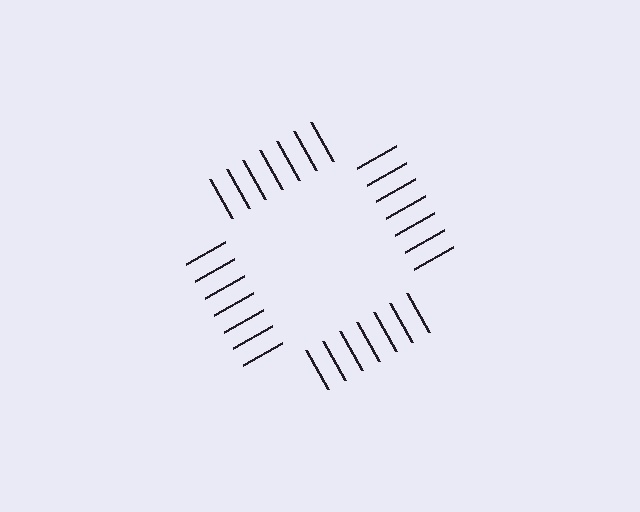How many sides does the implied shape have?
4 sides — the line-ends trace a square.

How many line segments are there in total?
28 — 7 along each of the 4 edges.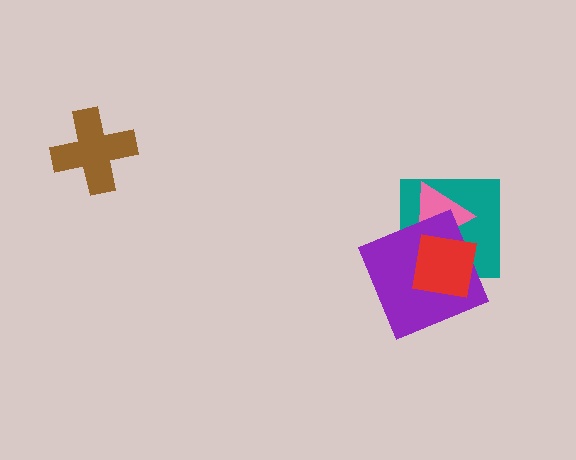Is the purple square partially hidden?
Yes, it is partially covered by another shape.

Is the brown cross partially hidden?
No, no other shape covers it.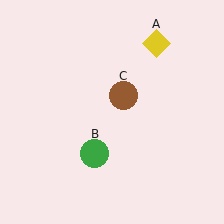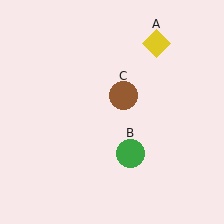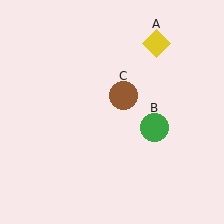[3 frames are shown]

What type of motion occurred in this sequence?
The green circle (object B) rotated counterclockwise around the center of the scene.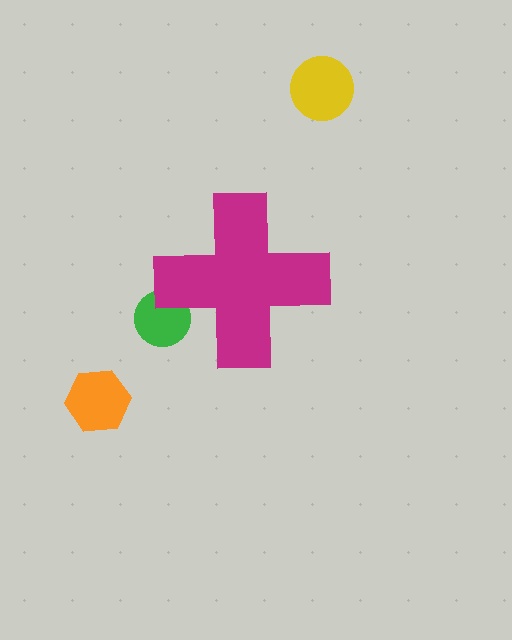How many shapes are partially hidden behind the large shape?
1 shape is partially hidden.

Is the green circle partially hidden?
Yes, the green circle is partially hidden behind the magenta cross.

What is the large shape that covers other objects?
A magenta cross.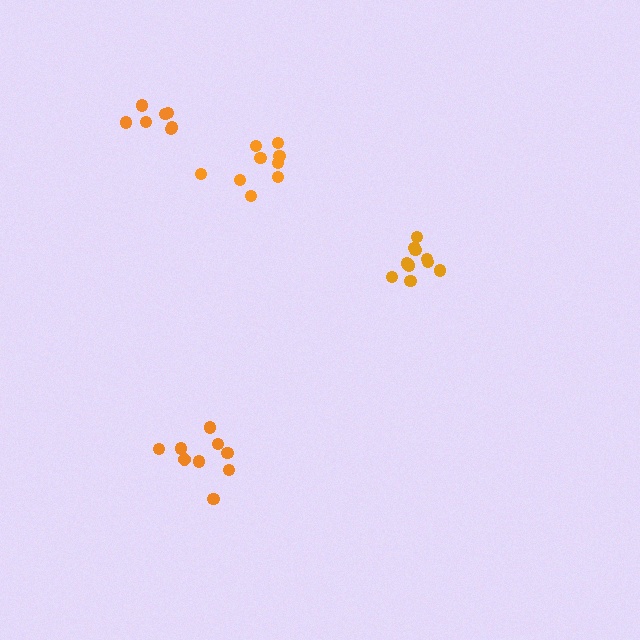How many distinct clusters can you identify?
There are 4 distinct clusters.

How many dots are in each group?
Group 1: 11 dots, Group 2: 9 dots, Group 3: 7 dots, Group 4: 9 dots (36 total).